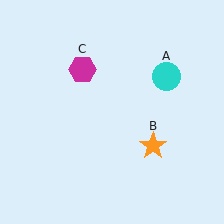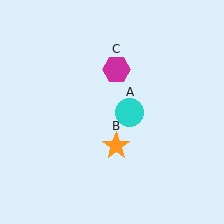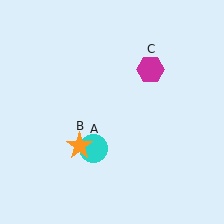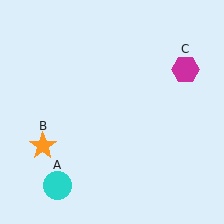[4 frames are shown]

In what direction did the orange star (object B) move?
The orange star (object B) moved left.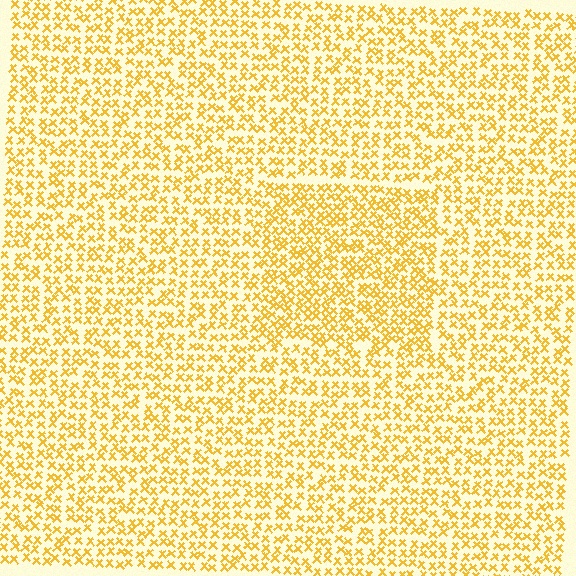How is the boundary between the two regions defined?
The boundary is defined by a change in element density (approximately 1.4x ratio). All elements are the same color, size, and shape.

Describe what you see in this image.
The image contains small yellow elements arranged at two different densities. A rectangle-shaped region is visible where the elements are more densely packed than the surrounding area.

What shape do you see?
I see a rectangle.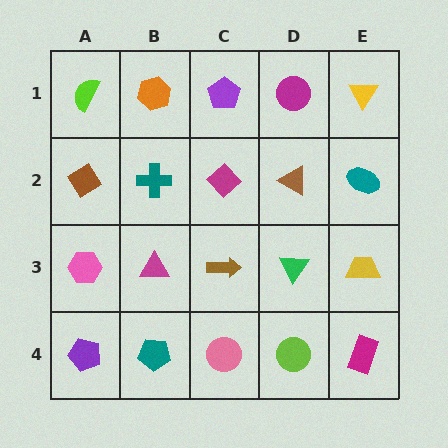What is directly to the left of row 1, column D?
A purple pentagon.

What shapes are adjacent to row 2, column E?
A yellow triangle (row 1, column E), a yellow trapezoid (row 3, column E), a brown triangle (row 2, column D).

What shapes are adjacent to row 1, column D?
A brown triangle (row 2, column D), a purple pentagon (row 1, column C), a yellow triangle (row 1, column E).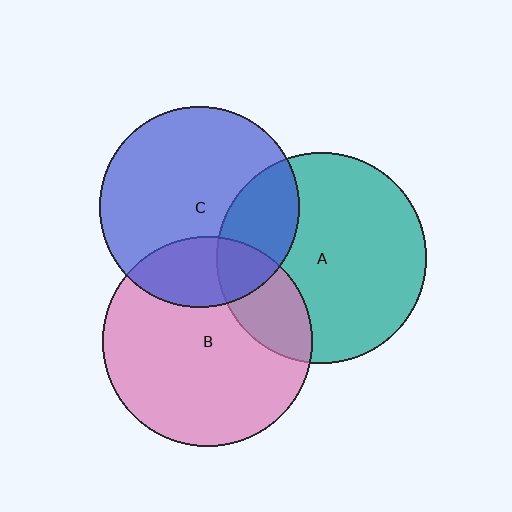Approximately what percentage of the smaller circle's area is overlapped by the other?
Approximately 25%.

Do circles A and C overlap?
Yes.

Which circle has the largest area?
Circle A (teal).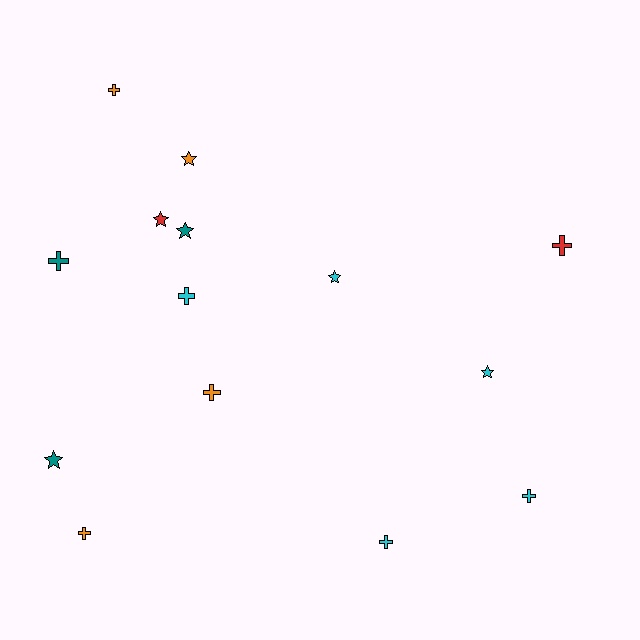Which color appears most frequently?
Cyan, with 5 objects.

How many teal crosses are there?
There is 1 teal cross.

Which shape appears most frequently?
Cross, with 8 objects.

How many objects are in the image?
There are 14 objects.